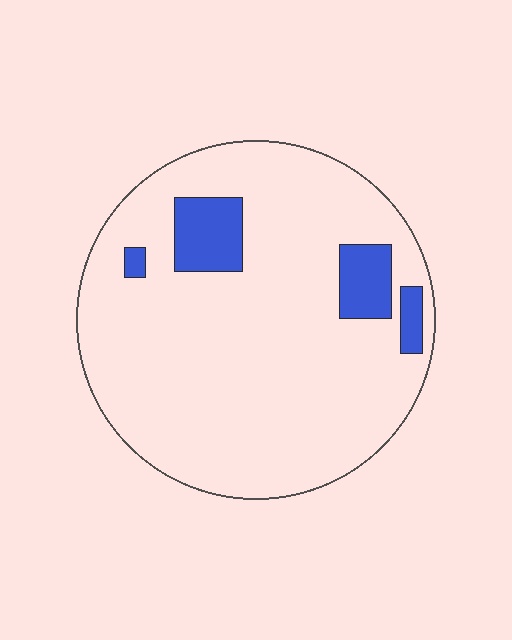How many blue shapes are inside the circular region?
4.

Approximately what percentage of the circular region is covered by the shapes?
Approximately 10%.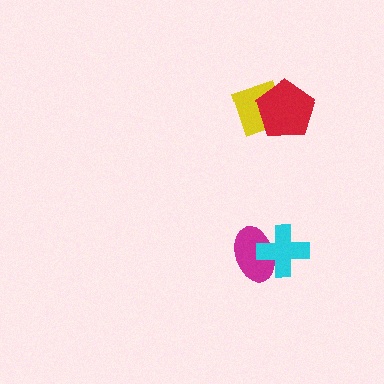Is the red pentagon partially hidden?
No, no other shape covers it.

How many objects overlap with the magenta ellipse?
1 object overlaps with the magenta ellipse.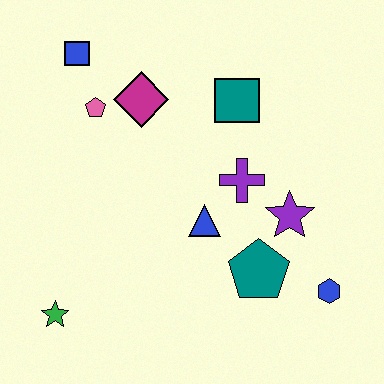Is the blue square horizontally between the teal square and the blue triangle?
No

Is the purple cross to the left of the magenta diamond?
No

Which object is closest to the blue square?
The pink pentagon is closest to the blue square.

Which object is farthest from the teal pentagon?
The blue square is farthest from the teal pentagon.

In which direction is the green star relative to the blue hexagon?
The green star is to the left of the blue hexagon.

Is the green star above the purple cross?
No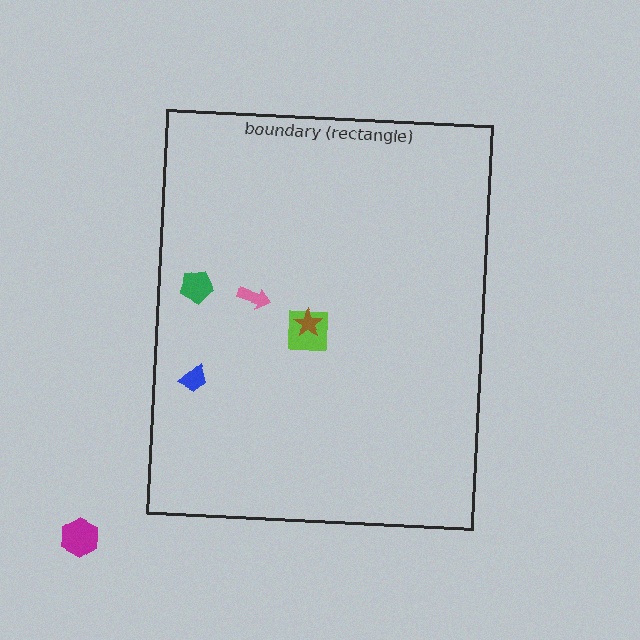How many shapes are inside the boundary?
5 inside, 1 outside.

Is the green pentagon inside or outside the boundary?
Inside.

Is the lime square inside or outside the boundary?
Inside.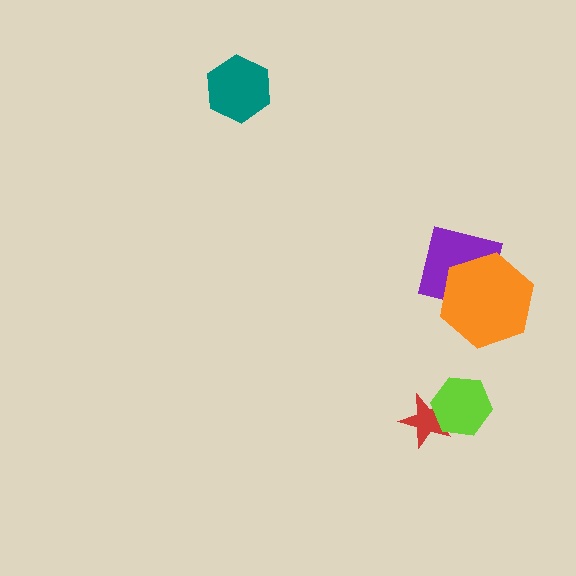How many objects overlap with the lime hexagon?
1 object overlaps with the lime hexagon.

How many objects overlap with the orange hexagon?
1 object overlaps with the orange hexagon.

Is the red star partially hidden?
Yes, it is partially covered by another shape.